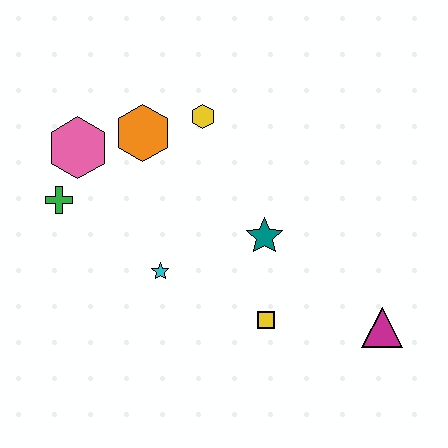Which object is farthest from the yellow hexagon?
The magenta triangle is farthest from the yellow hexagon.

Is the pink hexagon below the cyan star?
No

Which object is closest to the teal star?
The yellow square is closest to the teal star.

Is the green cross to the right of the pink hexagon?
No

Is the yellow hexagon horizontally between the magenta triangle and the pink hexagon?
Yes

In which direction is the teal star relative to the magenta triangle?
The teal star is to the left of the magenta triangle.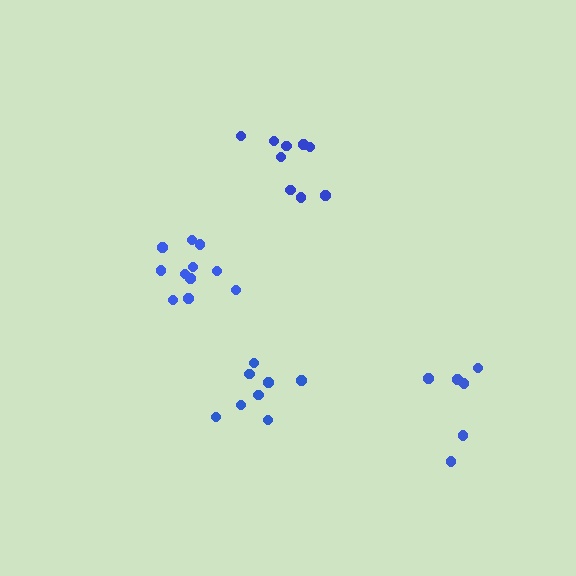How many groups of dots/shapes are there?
There are 4 groups.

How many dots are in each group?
Group 1: 8 dots, Group 2: 11 dots, Group 3: 6 dots, Group 4: 9 dots (34 total).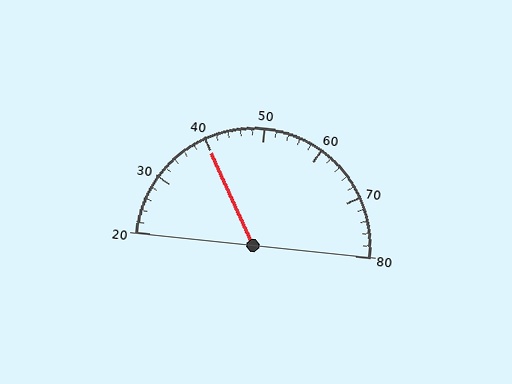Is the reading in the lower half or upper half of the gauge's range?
The reading is in the lower half of the range (20 to 80).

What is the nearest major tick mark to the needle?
The nearest major tick mark is 40.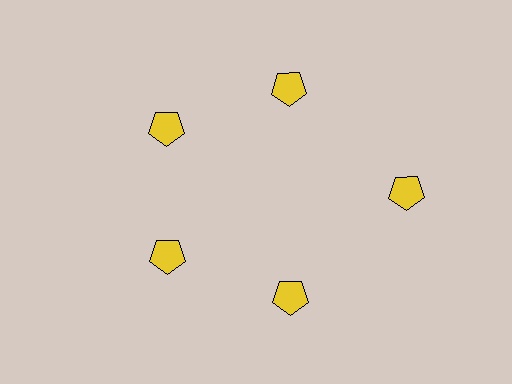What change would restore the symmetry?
The symmetry would be restored by moving it inward, back onto the ring so that all 5 pentagons sit at equal angles and equal distance from the center.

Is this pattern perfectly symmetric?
No. The 5 yellow pentagons are arranged in a ring, but one element near the 3 o'clock position is pushed outward from the center, breaking the 5-fold rotational symmetry.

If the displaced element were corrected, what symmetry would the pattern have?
It would have 5-fold rotational symmetry — the pattern would map onto itself every 72 degrees.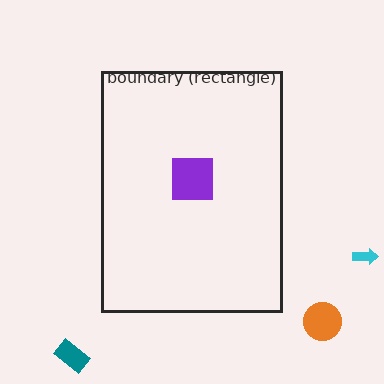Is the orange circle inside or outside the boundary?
Outside.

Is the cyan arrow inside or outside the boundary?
Outside.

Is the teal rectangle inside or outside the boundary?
Outside.